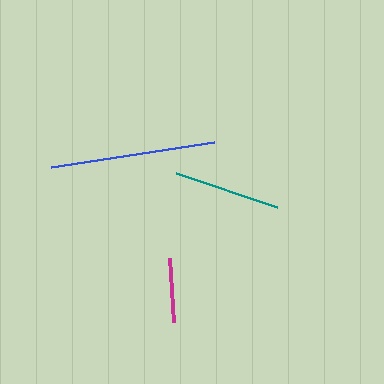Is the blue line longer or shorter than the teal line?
The blue line is longer than the teal line.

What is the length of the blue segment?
The blue segment is approximately 165 pixels long.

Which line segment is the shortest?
The magenta line is the shortest at approximately 65 pixels.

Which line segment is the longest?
The blue line is the longest at approximately 165 pixels.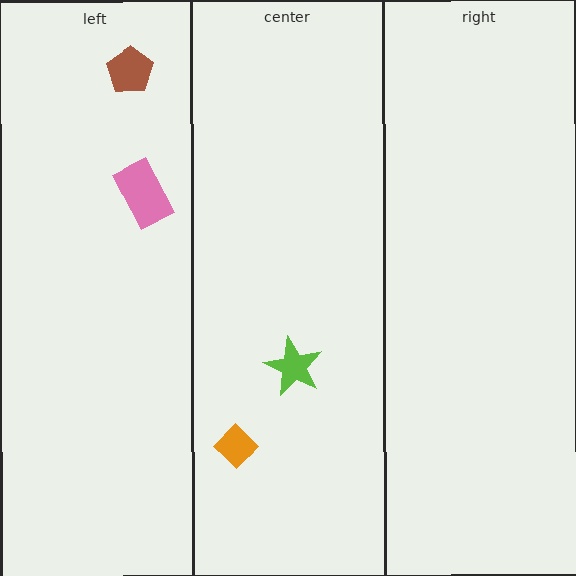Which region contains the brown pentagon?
The left region.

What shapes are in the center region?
The orange diamond, the lime star.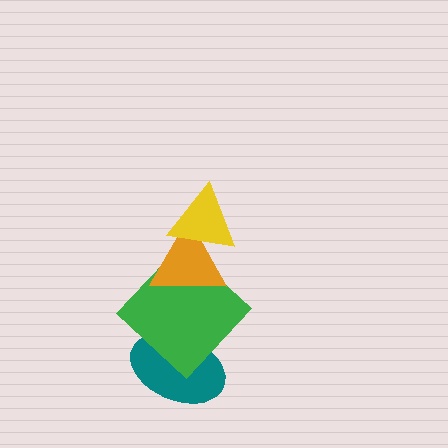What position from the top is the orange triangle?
The orange triangle is 2nd from the top.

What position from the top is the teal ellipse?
The teal ellipse is 4th from the top.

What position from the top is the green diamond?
The green diamond is 3rd from the top.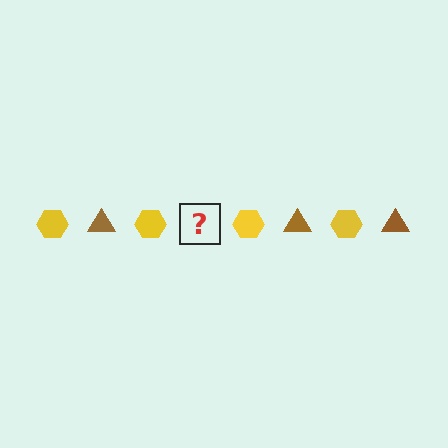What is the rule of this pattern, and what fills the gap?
The rule is that the pattern alternates between yellow hexagon and brown triangle. The gap should be filled with a brown triangle.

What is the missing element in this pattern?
The missing element is a brown triangle.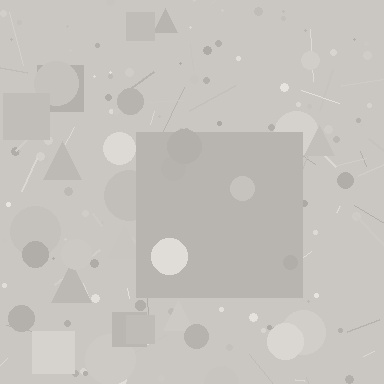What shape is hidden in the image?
A square is hidden in the image.